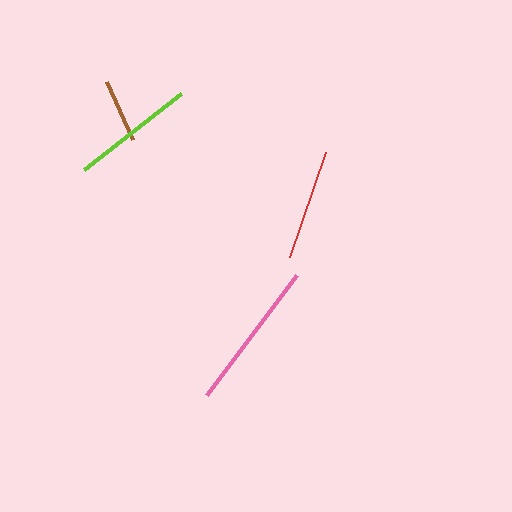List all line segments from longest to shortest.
From longest to shortest: pink, lime, red, brown.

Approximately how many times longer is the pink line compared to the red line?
The pink line is approximately 1.4 times the length of the red line.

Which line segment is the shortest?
The brown line is the shortest at approximately 64 pixels.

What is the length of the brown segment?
The brown segment is approximately 64 pixels long.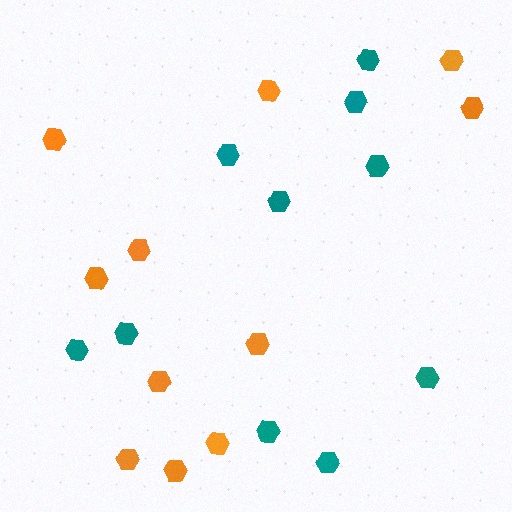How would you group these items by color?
There are 2 groups: one group of orange hexagons (11) and one group of teal hexagons (10).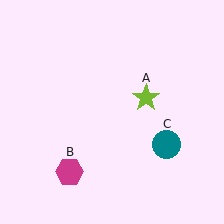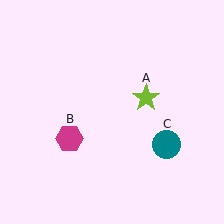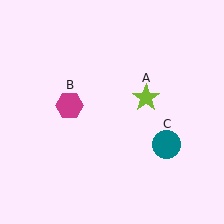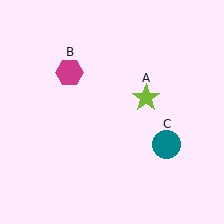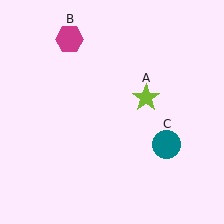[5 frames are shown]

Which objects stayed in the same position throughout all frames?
Lime star (object A) and teal circle (object C) remained stationary.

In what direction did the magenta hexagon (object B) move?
The magenta hexagon (object B) moved up.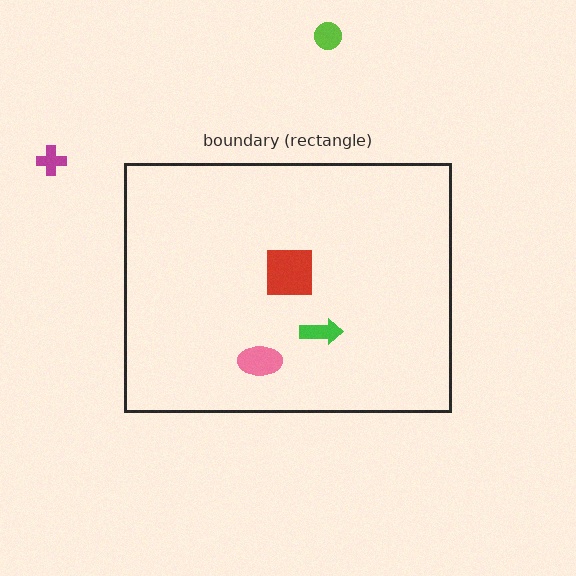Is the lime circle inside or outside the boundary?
Outside.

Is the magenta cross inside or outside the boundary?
Outside.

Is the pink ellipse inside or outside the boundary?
Inside.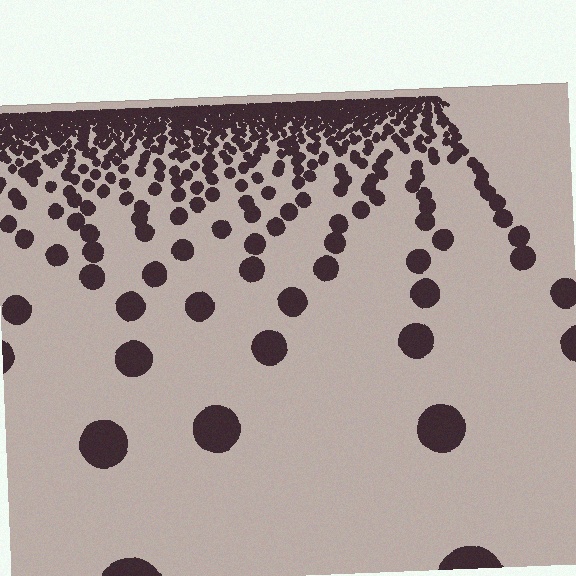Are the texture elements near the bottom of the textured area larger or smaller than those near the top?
Larger. Near the bottom, elements are closer to the viewer and appear at a bigger on-screen size.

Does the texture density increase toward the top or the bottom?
Density increases toward the top.